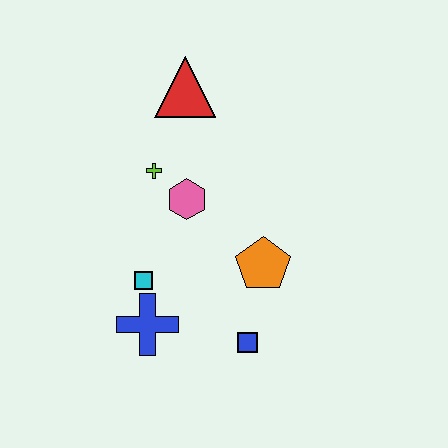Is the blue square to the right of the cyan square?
Yes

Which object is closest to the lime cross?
The pink hexagon is closest to the lime cross.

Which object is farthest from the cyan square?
The red triangle is farthest from the cyan square.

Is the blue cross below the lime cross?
Yes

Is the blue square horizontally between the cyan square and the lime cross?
No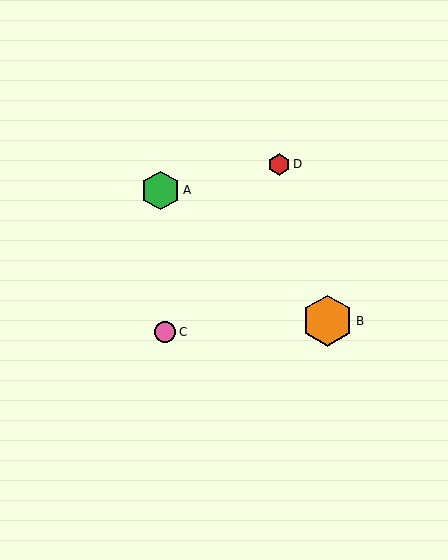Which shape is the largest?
The orange hexagon (labeled B) is the largest.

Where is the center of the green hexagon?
The center of the green hexagon is at (160, 191).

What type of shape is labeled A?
Shape A is a green hexagon.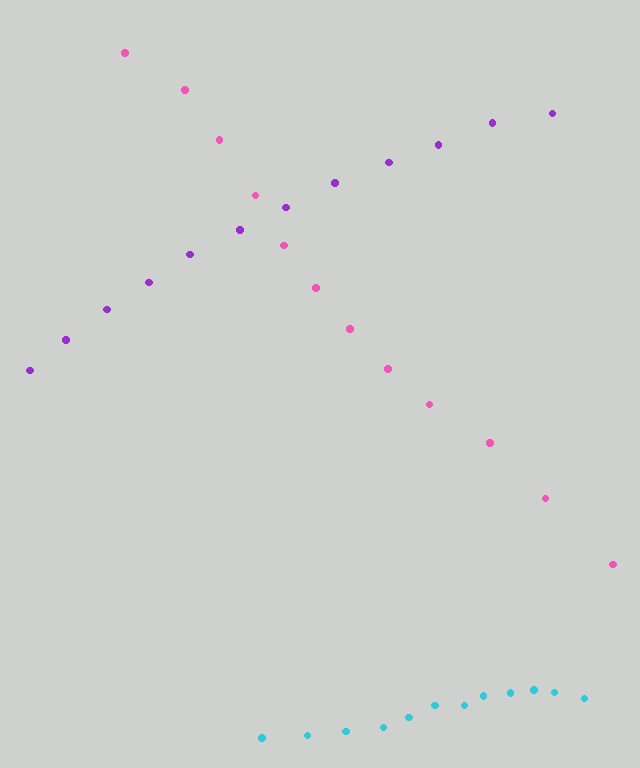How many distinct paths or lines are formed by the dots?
There are 3 distinct paths.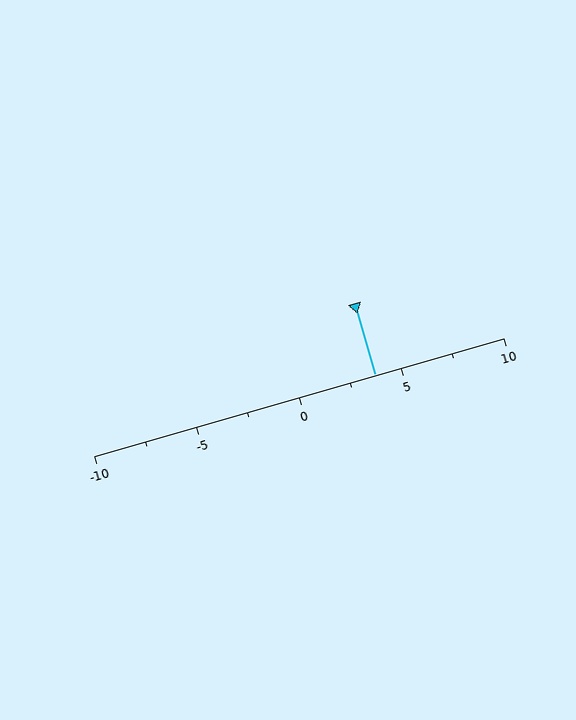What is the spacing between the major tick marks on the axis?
The major ticks are spaced 5 apart.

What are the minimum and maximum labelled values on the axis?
The axis runs from -10 to 10.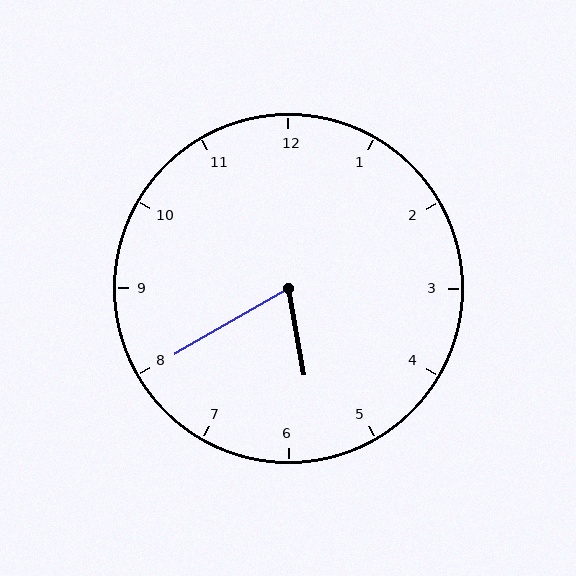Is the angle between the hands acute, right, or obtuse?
It is acute.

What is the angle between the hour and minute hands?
Approximately 70 degrees.